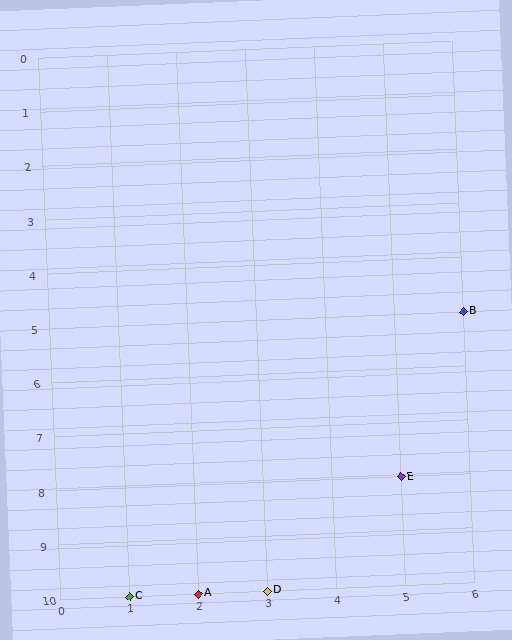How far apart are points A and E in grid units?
Points A and E are 3 columns and 2 rows apart (about 3.6 grid units diagonally).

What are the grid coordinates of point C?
Point C is at grid coordinates (1, 10).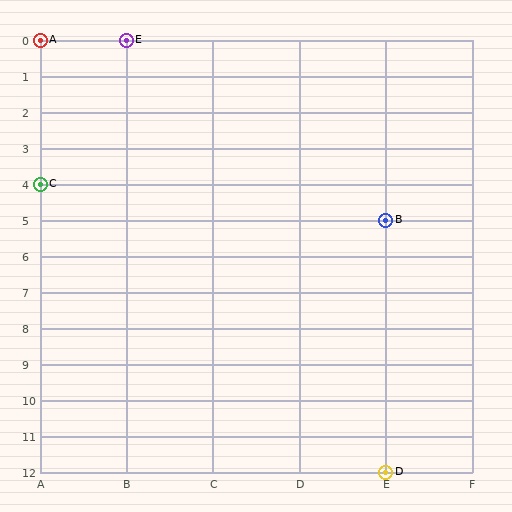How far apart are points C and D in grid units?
Points C and D are 4 columns and 8 rows apart (about 8.9 grid units diagonally).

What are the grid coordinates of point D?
Point D is at grid coordinates (E, 12).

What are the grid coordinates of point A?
Point A is at grid coordinates (A, 0).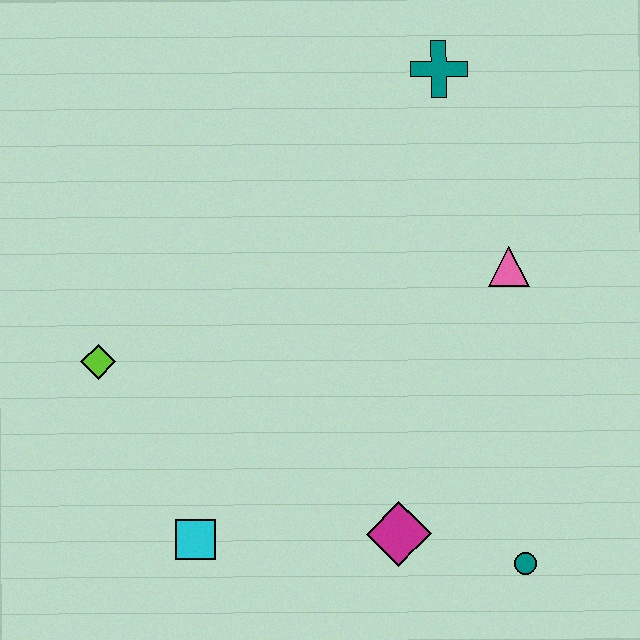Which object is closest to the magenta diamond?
The teal circle is closest to the magenta diamond.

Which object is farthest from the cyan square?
The teal cross is farthest from the cyan square.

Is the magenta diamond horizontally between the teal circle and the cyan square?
Yes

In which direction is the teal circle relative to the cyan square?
The teal circle is to the right of the cyan square.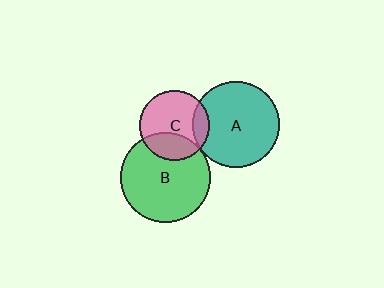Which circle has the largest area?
Circle B (green).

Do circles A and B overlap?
Yes.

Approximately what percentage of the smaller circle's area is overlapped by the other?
Approximately 5%.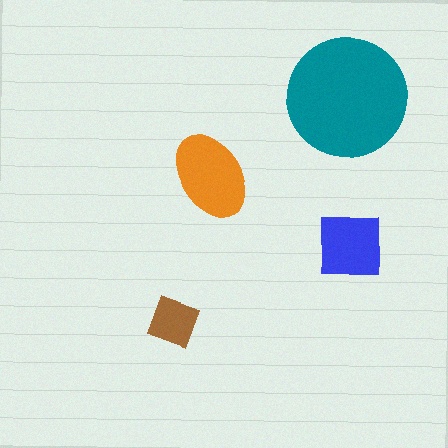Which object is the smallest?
The brown diamond.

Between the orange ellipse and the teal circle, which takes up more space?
The teal circle.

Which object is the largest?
The teal circle.